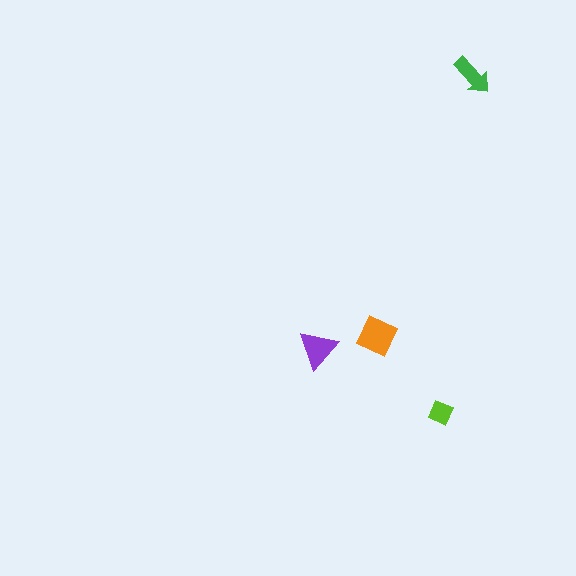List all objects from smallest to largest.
The lime diamond, the green arrow, the purple triangle, the orange square.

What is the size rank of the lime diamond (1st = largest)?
4th.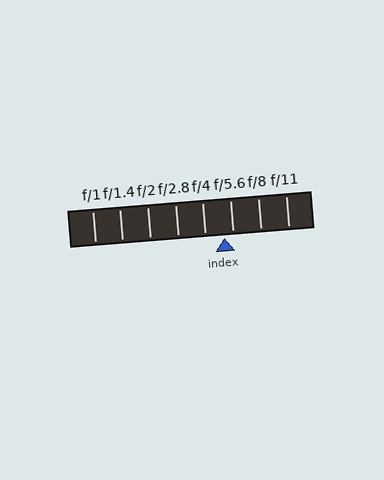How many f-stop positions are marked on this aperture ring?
There are 8 f-stop positions marked.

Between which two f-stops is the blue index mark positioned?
The index mark is between f/4 and f/5.6.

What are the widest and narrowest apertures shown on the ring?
The widest aperture shown is f/1 and the narrowest is f/11.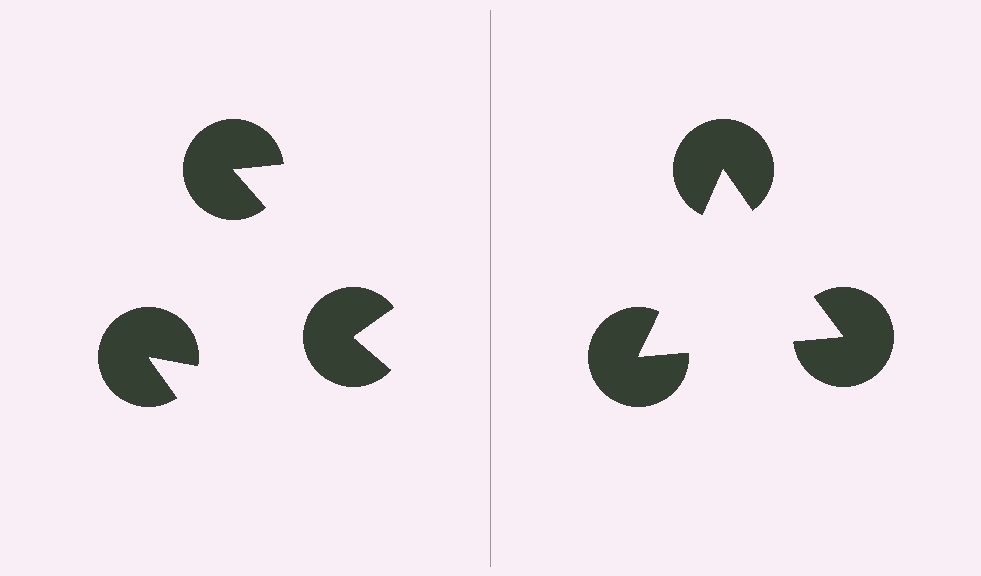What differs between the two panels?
The pac-man discs are positioned identically on both sides; only the wedge orientations differ. On the right they align to a triangle; on the left they are misaligned.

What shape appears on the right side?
An illusory triangle.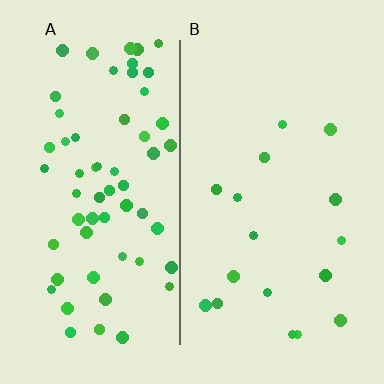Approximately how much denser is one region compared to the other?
Approximately 3.7× — region A over region B.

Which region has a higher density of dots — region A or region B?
A (the left).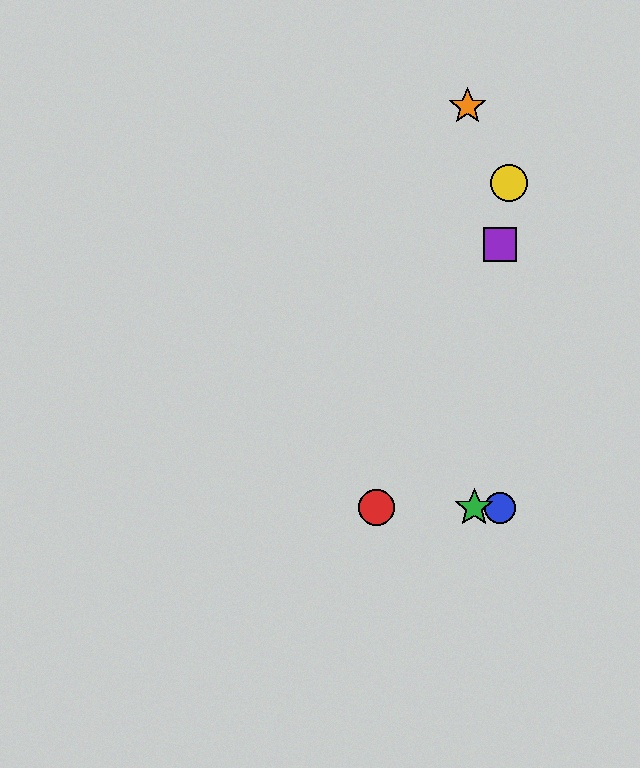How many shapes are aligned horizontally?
3 shapes (the red circle, the blue circle, the green star) are aligned horizontally.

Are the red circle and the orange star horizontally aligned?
No, the red circle is at y≈508 and the orange star is at y≈107.